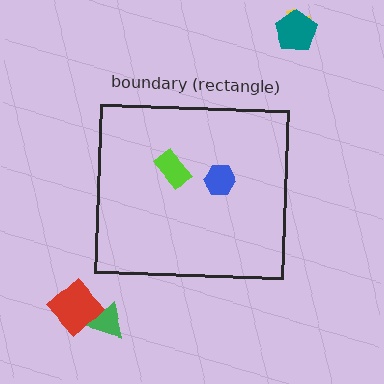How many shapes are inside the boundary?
2 inside, 4 outside.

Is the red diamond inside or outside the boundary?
Outside.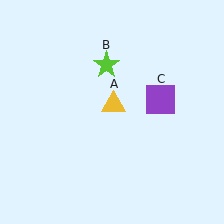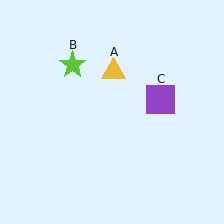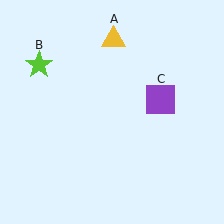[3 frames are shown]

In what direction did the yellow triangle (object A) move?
The yellow triangle (object A) moved up.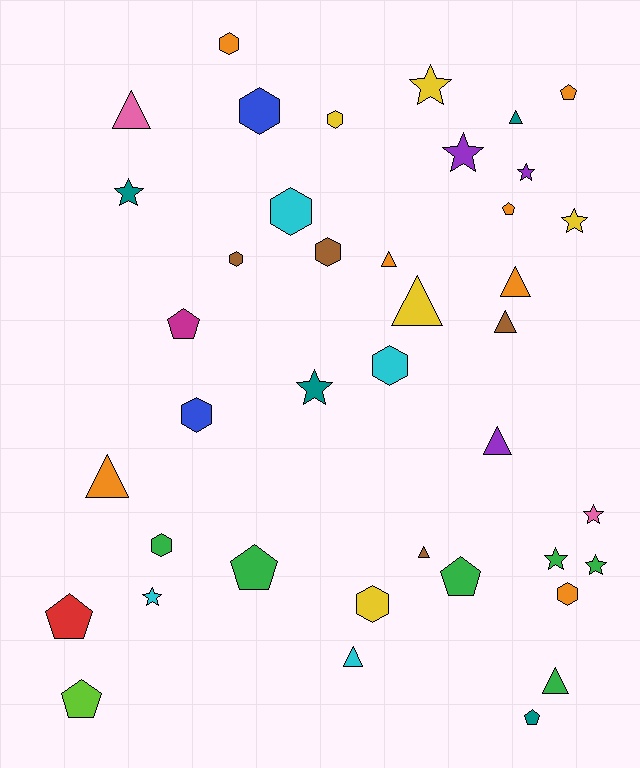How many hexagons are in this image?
There are 11 hexagons.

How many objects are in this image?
There are 40 objects.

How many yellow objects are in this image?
There are 5 yellow objects.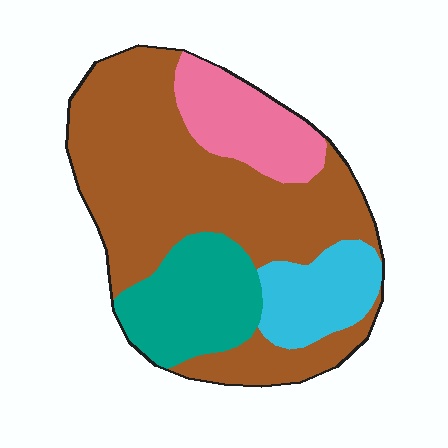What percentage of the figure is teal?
Teal covers 18% of the figure.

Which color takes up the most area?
Brown, at roughly 55%.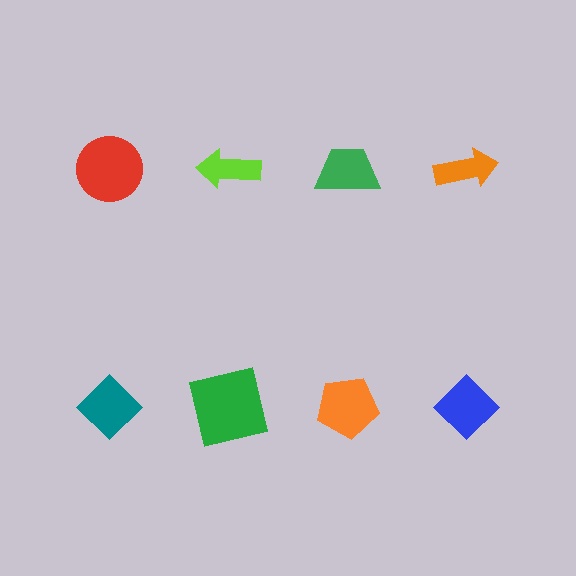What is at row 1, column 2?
A lime arrow.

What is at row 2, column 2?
A green square.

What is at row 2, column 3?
An orange pentagon.